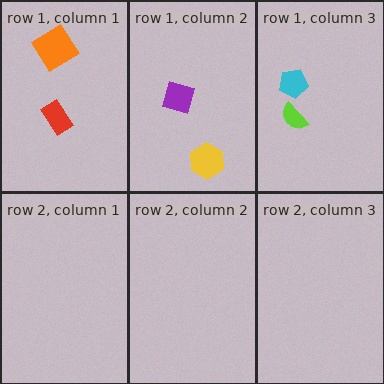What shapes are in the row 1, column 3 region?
The cyan pentagon, the lime semicircle.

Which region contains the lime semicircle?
The row 1, column 3 region.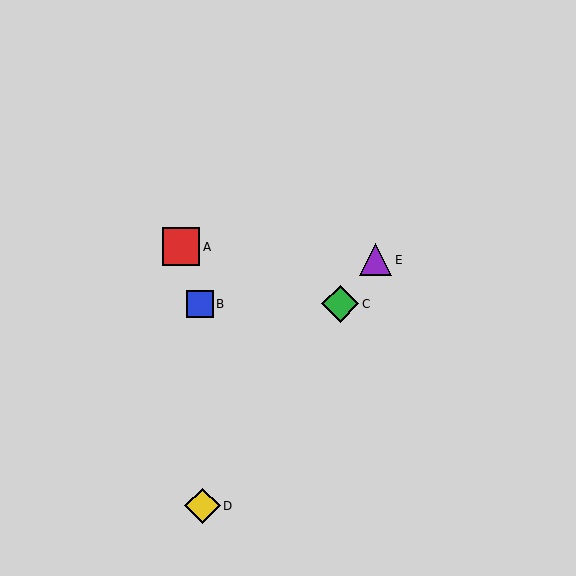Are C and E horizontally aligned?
No, C is at y≈304 and E is at y≈260.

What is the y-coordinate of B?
Object B is at y≈304.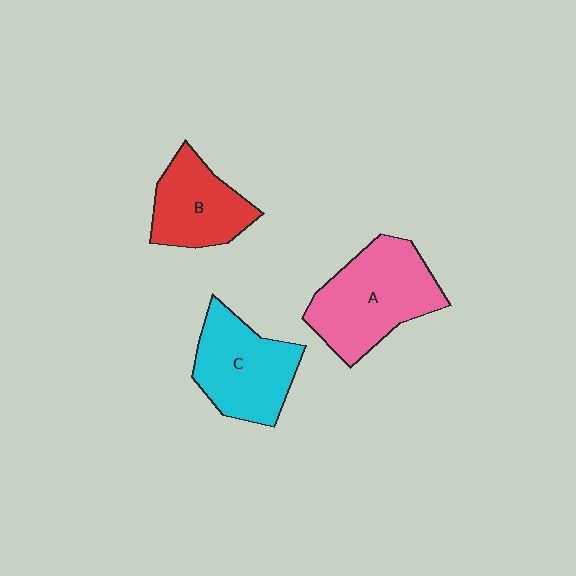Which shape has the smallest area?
Shape B (red).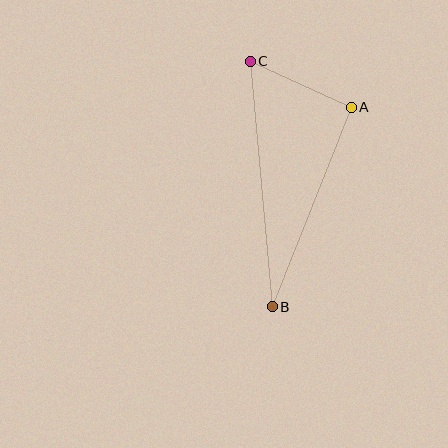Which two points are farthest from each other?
Points B and C are farthest from each other.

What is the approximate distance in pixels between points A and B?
The distance between A and B is approximately 214 pixels.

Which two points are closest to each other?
Points A and C are closest to each other.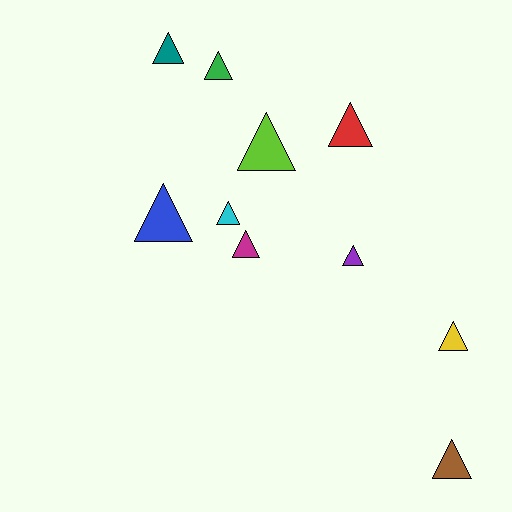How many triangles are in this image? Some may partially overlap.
There are 10 triangles.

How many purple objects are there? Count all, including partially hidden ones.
There is 1 purple object.